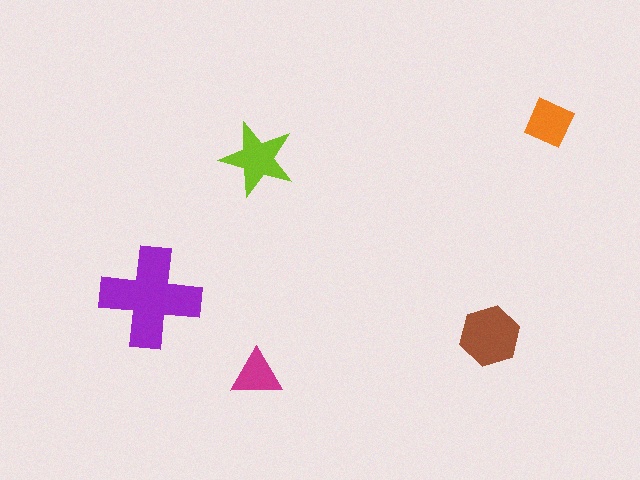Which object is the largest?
The purple cross.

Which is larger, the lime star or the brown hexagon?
The brown hexagon.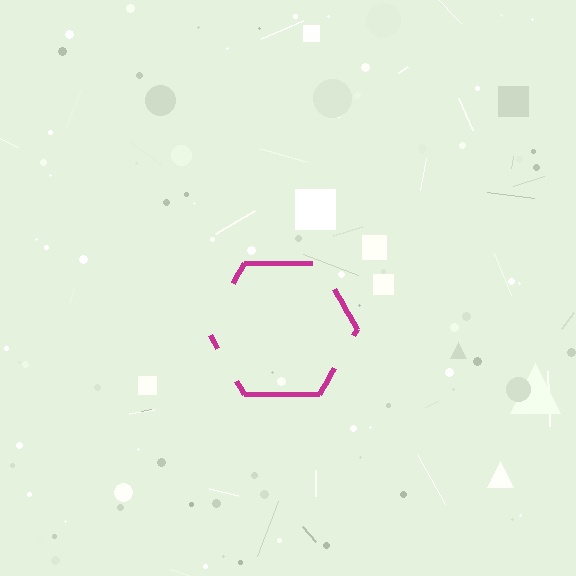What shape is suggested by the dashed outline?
The dashed outline suggests a hexagon.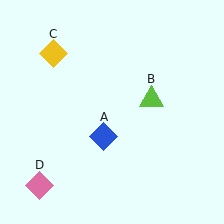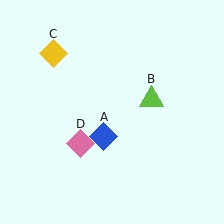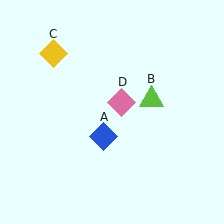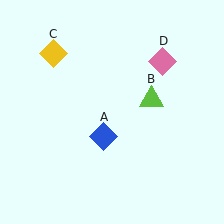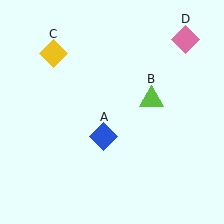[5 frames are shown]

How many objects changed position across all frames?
1 object changed position: pink diamond (object D).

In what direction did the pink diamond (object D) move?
The pink diamond (object D) moved up and to the right.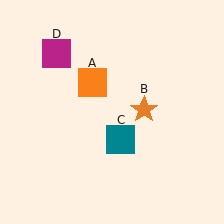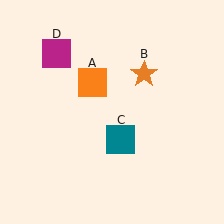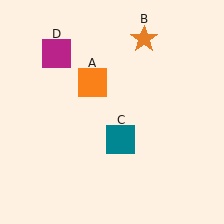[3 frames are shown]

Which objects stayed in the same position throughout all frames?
Orange square (object A) and teal square (object C) and magenta square (object D) remained stationary.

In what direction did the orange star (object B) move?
The orange star (object B) moved up.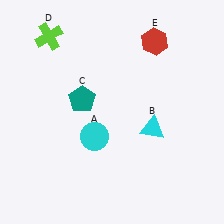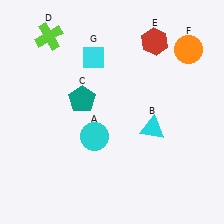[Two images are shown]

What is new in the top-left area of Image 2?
A cyan diamond (G) was added in the top-left area of Image 2.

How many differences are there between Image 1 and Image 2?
There are 2 differences between the two images.